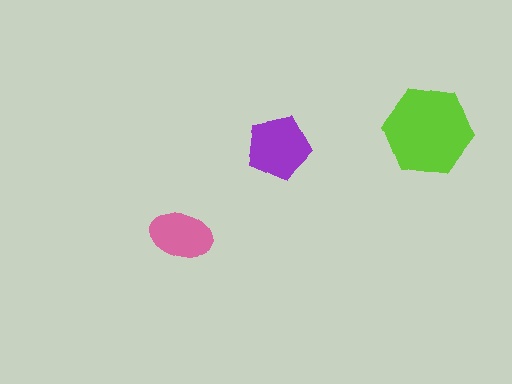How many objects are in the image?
There are 3 objects in the image.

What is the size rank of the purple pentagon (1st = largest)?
2nd.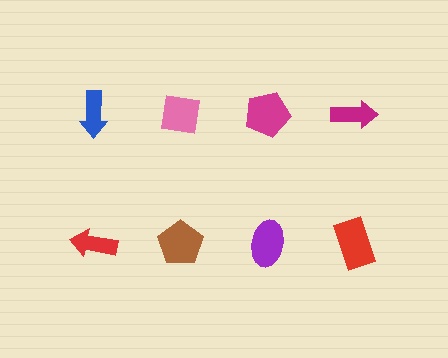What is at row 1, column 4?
A magenta arrow.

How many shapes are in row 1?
4 shapes.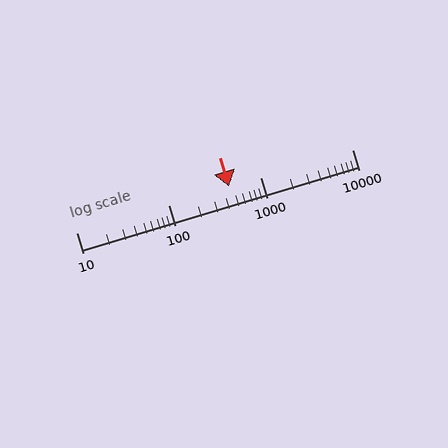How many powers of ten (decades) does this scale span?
The scale spans 3 decades, from 10 to 10000.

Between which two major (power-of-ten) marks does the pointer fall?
The pointer is between 100 and 1000.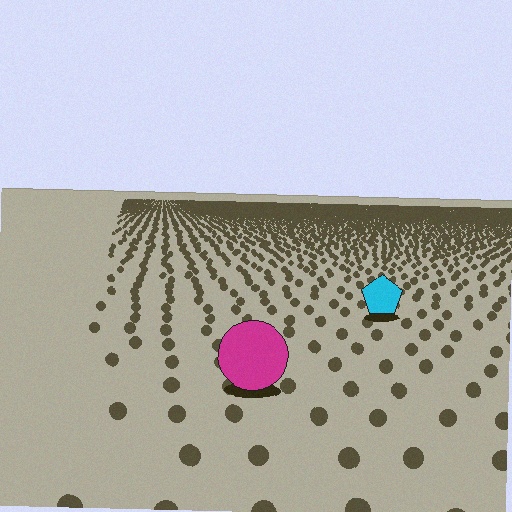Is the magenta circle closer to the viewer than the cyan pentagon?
Yes. The magenta circle is closer — you can tell from the texture gradient: the ground texture is coarser near it.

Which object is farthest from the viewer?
The cyan pentagon is farthest from the viewer. It appears smaller and the ground texture around it is denser.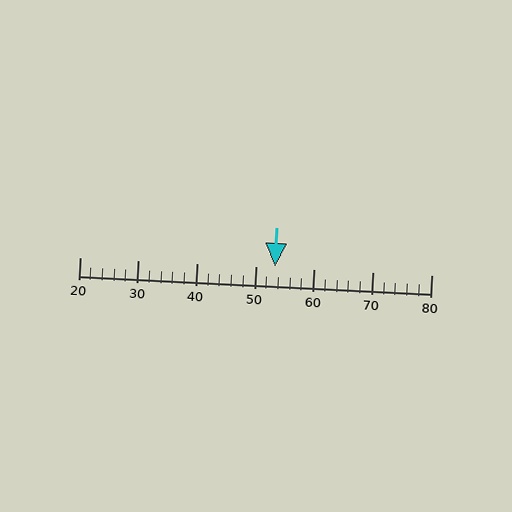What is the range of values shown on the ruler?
The ruler shows values from 20 to 80.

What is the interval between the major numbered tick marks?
The major tick marks are spaced 10 units apart.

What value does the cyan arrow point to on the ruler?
The cyan arrow points to approximately 53.